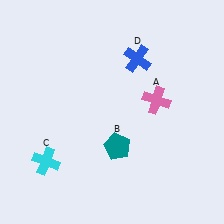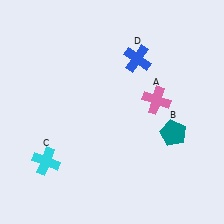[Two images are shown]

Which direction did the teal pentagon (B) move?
The teal pentagon (B) moved right.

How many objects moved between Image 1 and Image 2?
1 object moved between the two images.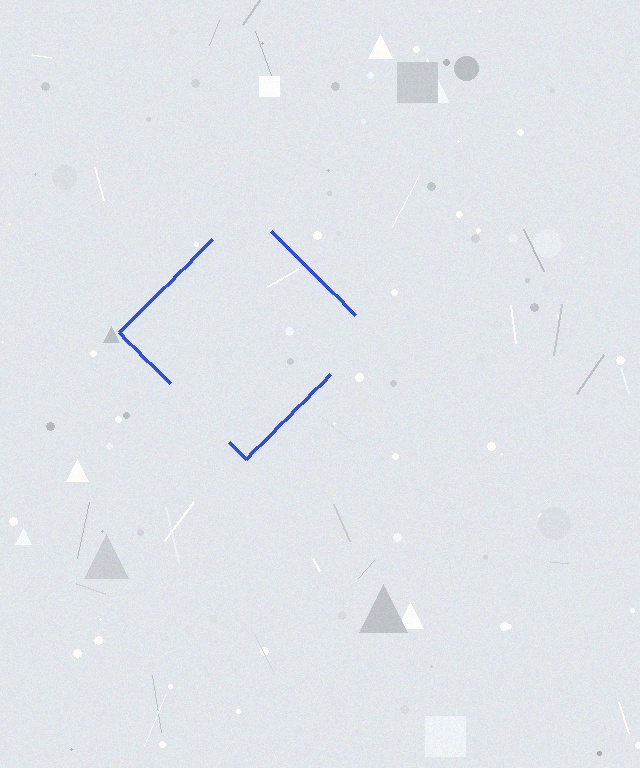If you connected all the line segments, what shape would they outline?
They would outline a diamond.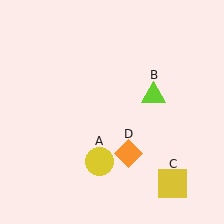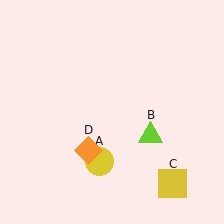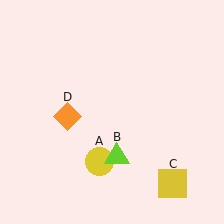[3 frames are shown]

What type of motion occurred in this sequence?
The lime triangle (object B), orange diamond (object D) rotated clockwise around the center of the scene.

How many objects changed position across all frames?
2 objects changed position: lime triangle (object B), orange diamond (object D).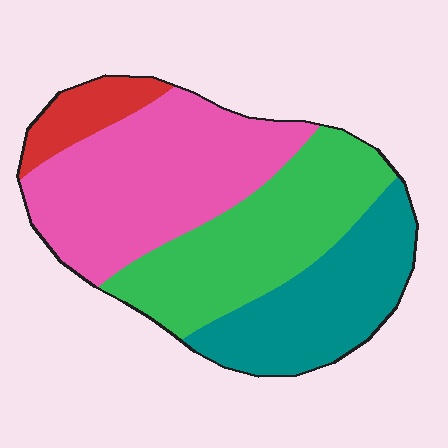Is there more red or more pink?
Pink.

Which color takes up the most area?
Pink, at roughly 35%.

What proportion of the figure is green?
Green takes up between a sixth and a third of the figure.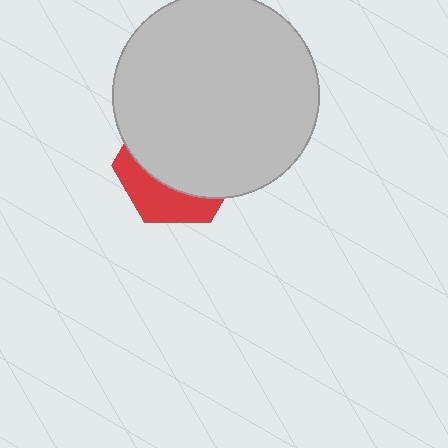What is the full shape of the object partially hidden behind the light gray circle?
The partially hidden object is a red hexagon.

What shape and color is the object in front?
The object in front is a light gray circle.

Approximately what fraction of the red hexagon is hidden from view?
Roughly 68% of the red hexagon is hidden behind the light gray circle.